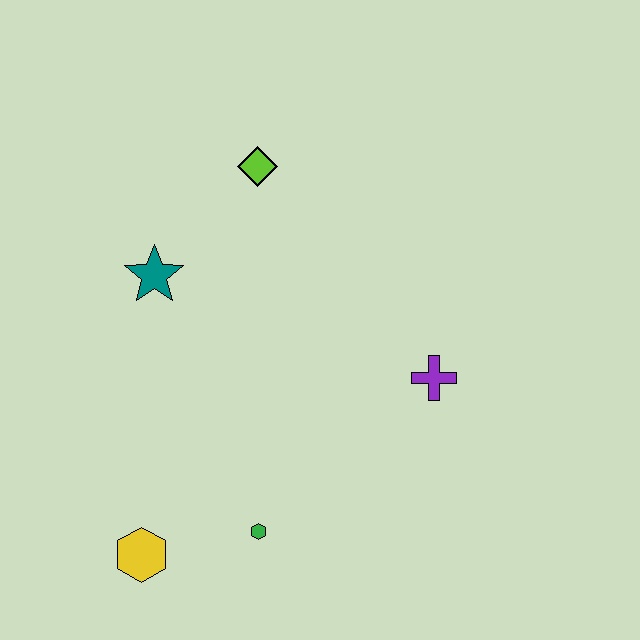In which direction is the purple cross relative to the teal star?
The purple cross is to the right of the teal star.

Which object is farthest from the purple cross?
The yellow hexagon is farthest from the purple cross.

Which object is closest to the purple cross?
The green hexagon is closest to the purple cross.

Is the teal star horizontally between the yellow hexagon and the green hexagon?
Yes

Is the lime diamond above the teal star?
Yes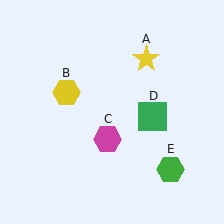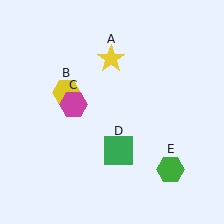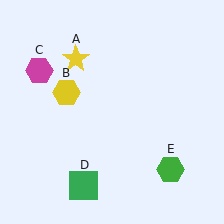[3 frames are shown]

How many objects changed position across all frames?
3 objects changed position: yellow star (object A), magenta hexagon (object C), green square (object D).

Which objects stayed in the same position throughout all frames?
Yellow hexagon (object B) and green hexagon (object E) remained stationary.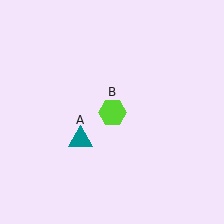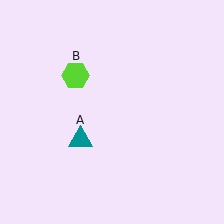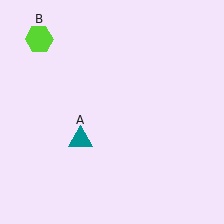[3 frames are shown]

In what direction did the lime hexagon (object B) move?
The lime hexagon (object B) moved up and to the left.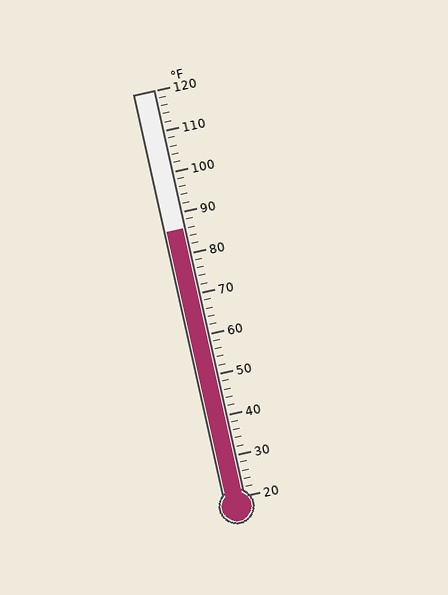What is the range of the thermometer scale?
The thermometer scale ranges from 20°F to 120°F.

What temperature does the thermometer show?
The thermometer shows approximately 86°F.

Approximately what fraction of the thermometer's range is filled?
The thermometer is filled to approximately 65% of its range.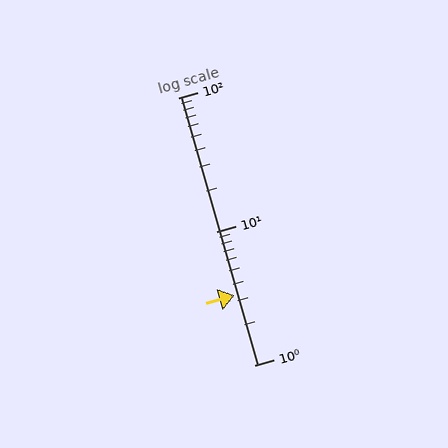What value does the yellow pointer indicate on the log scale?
The pointer indicates approximately 3.3.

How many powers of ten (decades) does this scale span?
The scale spans 2 decades, from 1 to 100.